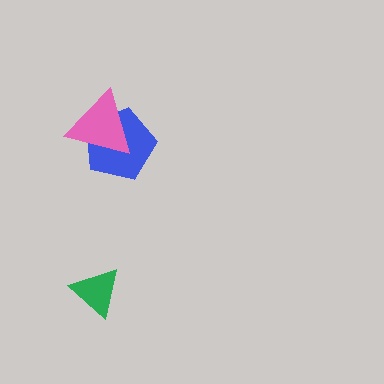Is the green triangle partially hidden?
No, no other shape covers it.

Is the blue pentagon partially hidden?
Yes, it is partially covered by another shape.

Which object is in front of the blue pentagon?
The pink triangle is in front of the blue pentagon.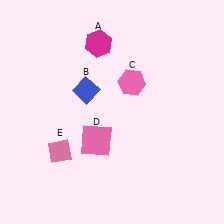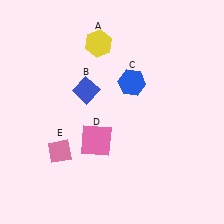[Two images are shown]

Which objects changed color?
A changed from magenta to yellow. C changed from pink to blue.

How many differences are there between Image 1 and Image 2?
There are 2 differences between the two images.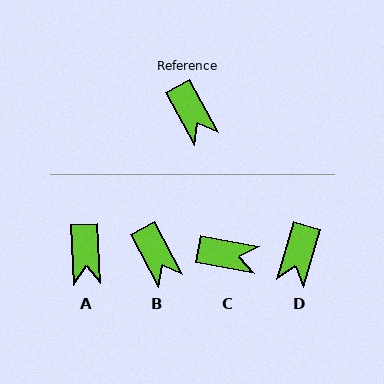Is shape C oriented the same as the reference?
No, it is off by about 52 degrees.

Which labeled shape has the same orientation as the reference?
B.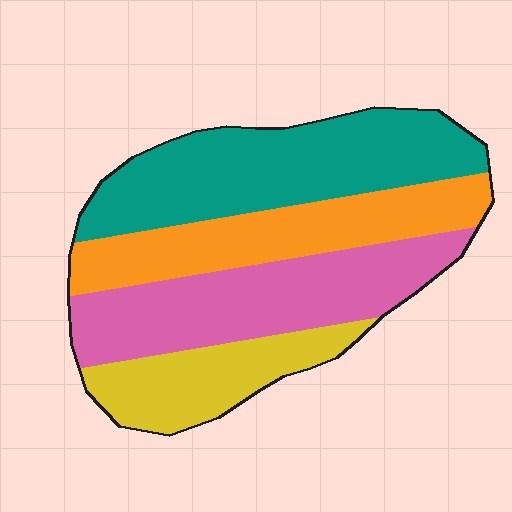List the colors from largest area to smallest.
From largest to smallest: teal, pink, orange, yellow.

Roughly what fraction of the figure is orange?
Orange covers around 25% of the figure.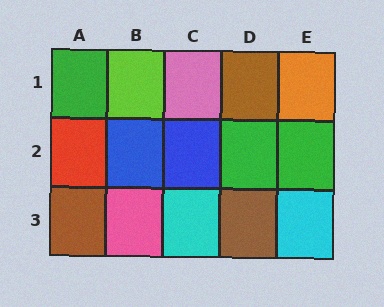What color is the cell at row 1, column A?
Green.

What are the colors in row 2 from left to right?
Red, blue, blue, green, green.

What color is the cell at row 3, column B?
Pink.